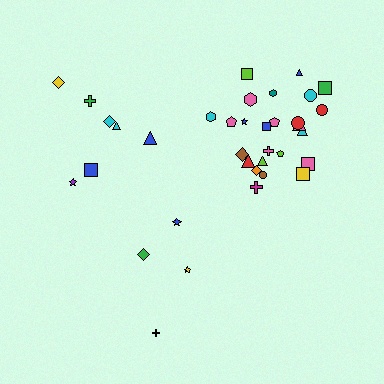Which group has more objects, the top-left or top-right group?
The top-right group.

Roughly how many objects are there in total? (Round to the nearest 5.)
Roughly 35 objects in total.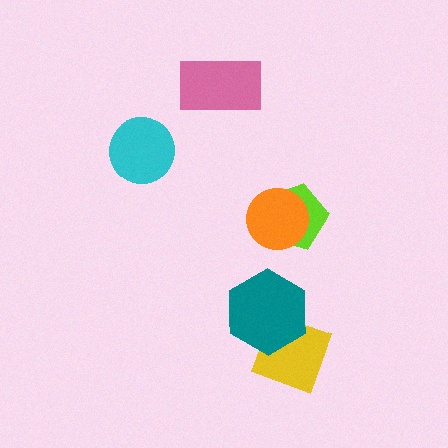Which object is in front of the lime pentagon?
The orange circle is in front of the lime pentagon.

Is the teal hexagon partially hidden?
No, no other shape covers it.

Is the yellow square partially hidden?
Yes, it is partially covered by another shape.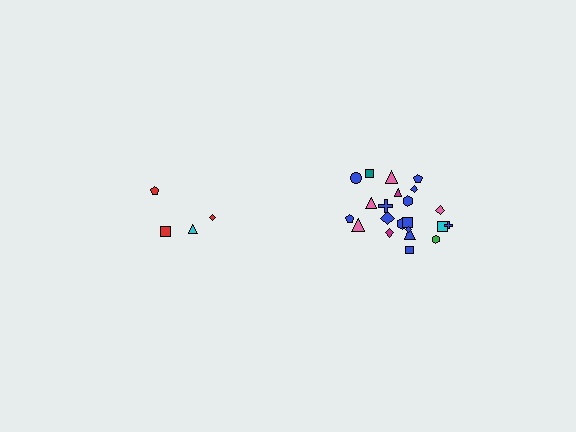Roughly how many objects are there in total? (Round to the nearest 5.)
Roughly 25 objects in total.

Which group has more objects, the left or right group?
The right group.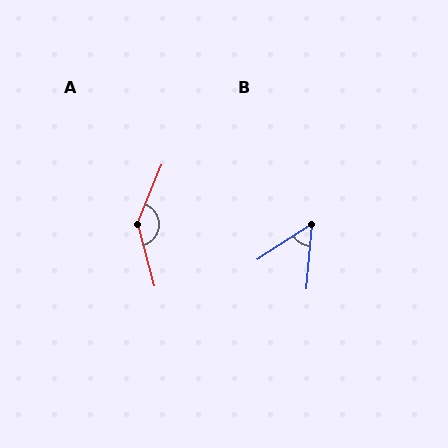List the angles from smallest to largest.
B (52°), A (143°).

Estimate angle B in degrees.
Approximately 52 degrees.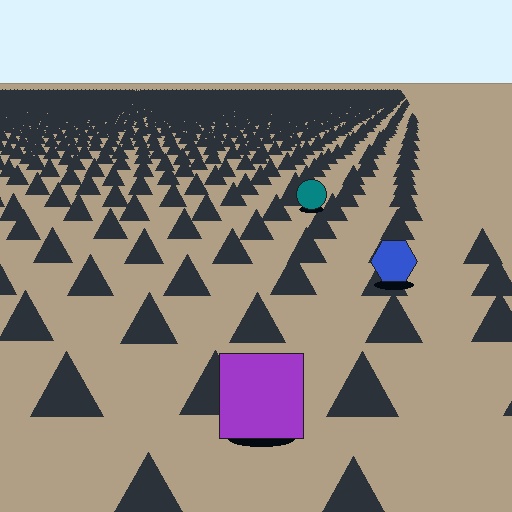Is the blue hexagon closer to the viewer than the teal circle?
Yes. The blue hexagon is closer — you can tell from the texture gradient: the ground texture is coarser near it.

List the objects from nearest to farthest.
From nearest to farthest: the purple square, the blue hexagon, the teal circle.